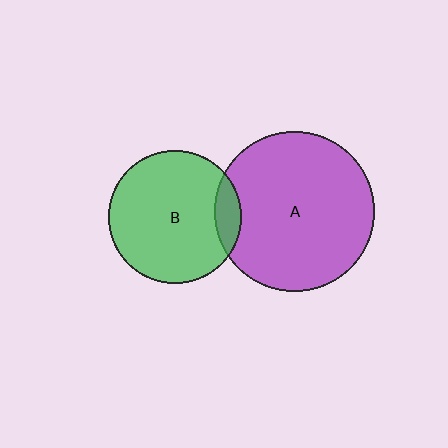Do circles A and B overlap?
Yes.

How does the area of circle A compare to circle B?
Approximately 1.4 times.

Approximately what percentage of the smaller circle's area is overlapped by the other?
Approximately 10%.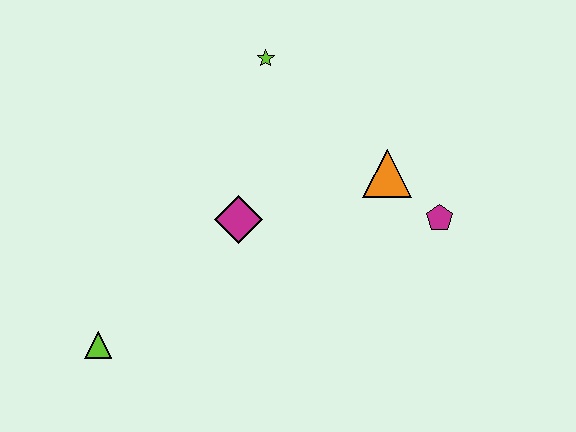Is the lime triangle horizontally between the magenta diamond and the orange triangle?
No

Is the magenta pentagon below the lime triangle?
No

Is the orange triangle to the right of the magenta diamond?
Yes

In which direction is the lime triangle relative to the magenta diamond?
The lime triangle is to the left of the magenta diamond.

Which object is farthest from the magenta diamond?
The magenta pentagon is farthest from the magenta diamond.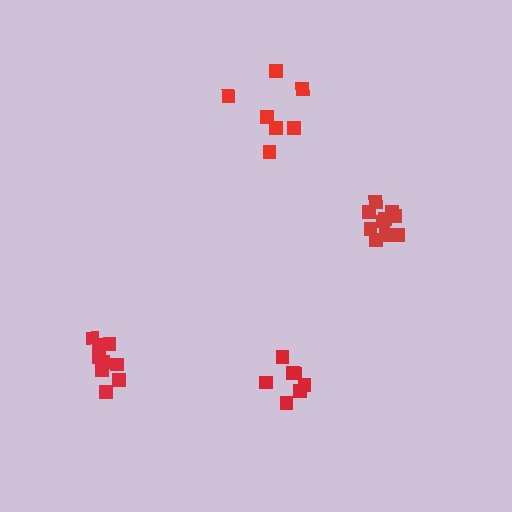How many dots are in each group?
Group 1: 9 dots, Group 2: 7 dots, Group 3: 10 dots, Group 4: 7 dots (33 total).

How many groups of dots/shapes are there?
There are 4 groups.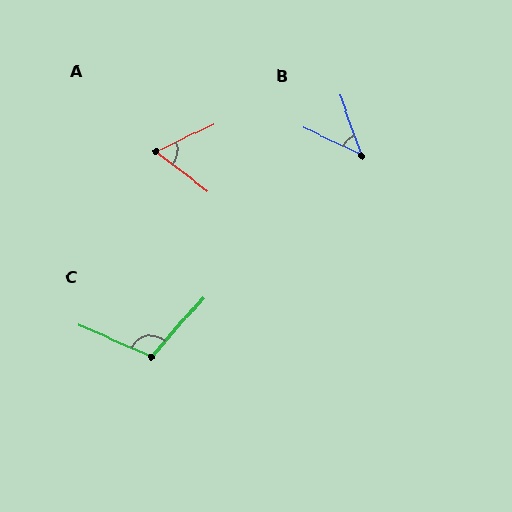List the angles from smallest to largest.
B (45°), A (63°), C (108°).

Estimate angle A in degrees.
Approximately 63 degrees.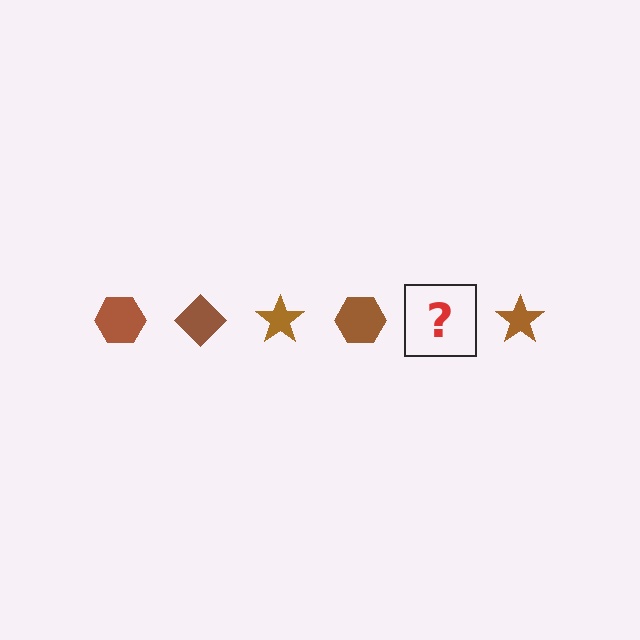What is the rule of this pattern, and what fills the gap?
The rule is that the pattern cycles through hexagon, diamond, star shapes in brown. The gap should be filled with a brown diamond.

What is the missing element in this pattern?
The missing element is a brown diamond.